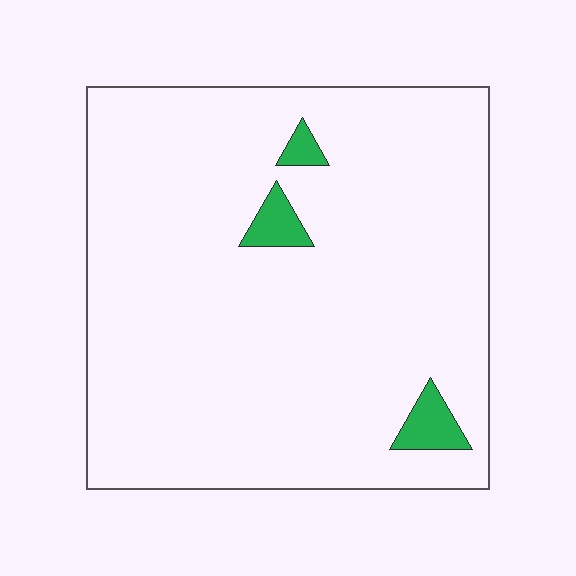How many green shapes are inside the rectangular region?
3.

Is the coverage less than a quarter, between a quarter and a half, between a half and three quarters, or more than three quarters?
Less than a quarter.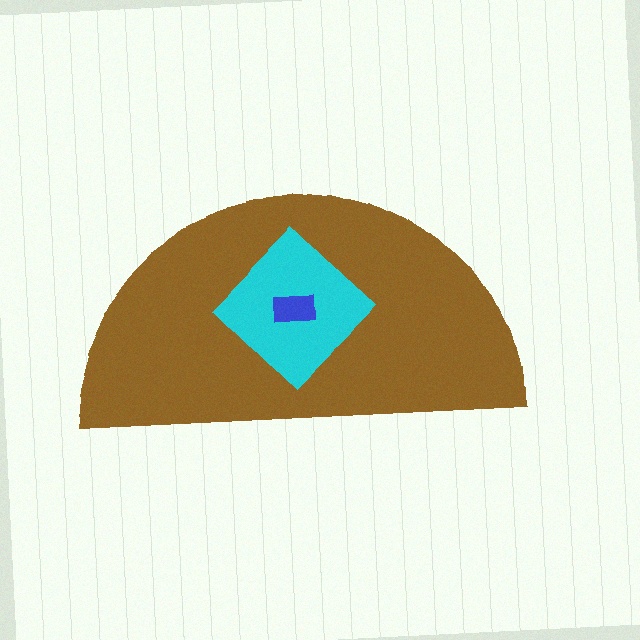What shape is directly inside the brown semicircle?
The cyan diamond.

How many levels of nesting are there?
3.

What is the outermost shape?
The brown semicircle.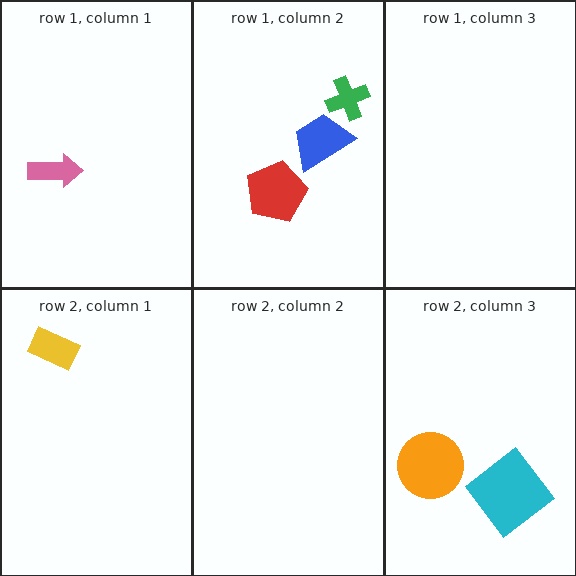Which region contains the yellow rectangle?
The row 2, column 1 region.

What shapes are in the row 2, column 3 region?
The orange circle, the cyan diamond.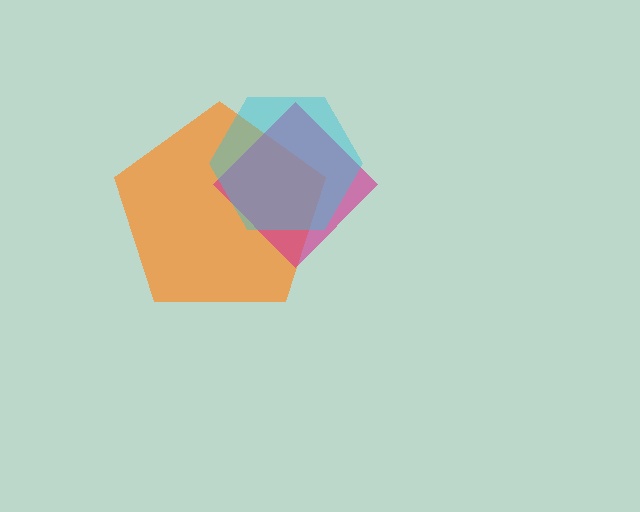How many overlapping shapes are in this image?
There are 3 overlapping shapes in the image.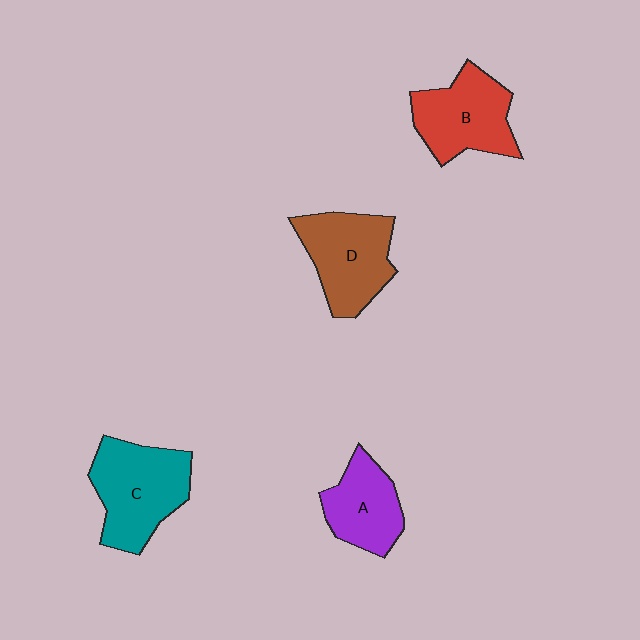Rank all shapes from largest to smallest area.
From largest to smallest: C (teal), D (brown), B (red), A (purple).